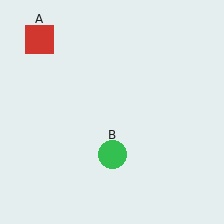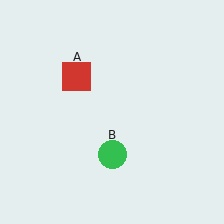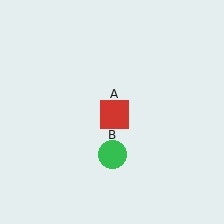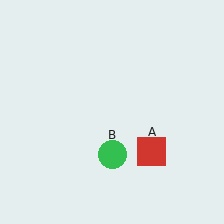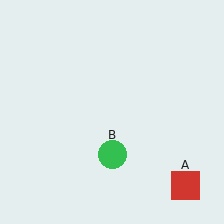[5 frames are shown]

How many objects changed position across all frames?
1 object changed position: red square (object A).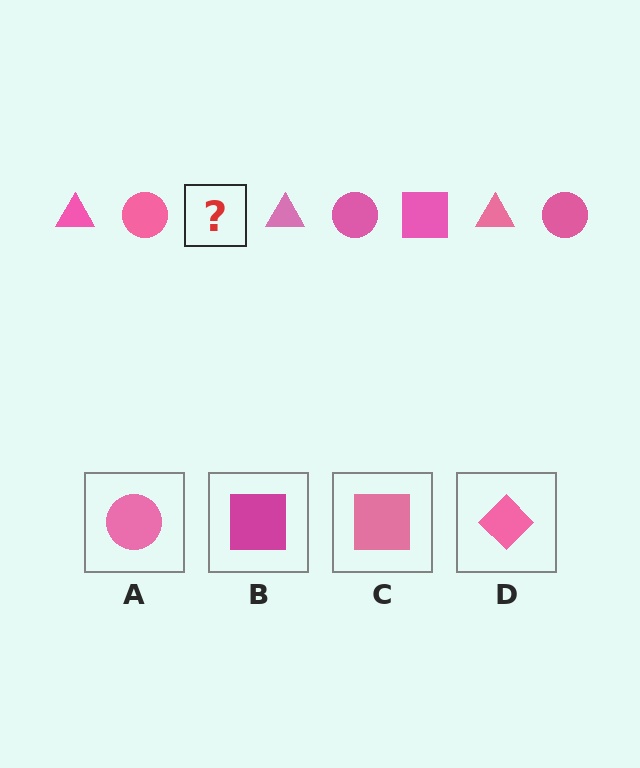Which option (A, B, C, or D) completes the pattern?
C.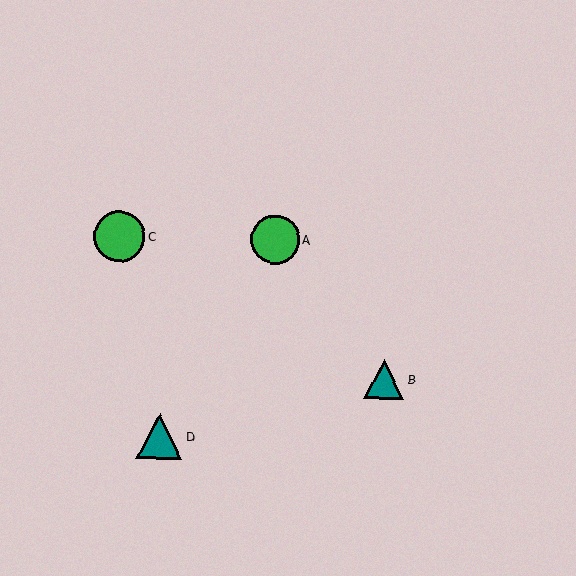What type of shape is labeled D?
Shape D is a teal triangle.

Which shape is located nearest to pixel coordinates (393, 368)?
The teal triangle (labeled B) at (384, 379) is nearest to that location.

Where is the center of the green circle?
The center of the green circle is at (120, 236).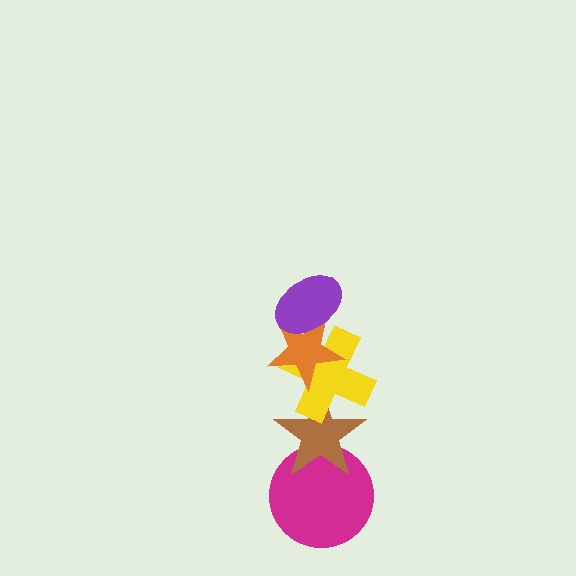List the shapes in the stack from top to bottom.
From top to bottom: the purple ellipse, the orange star, the yellow cross, the brown star, the magenta circle.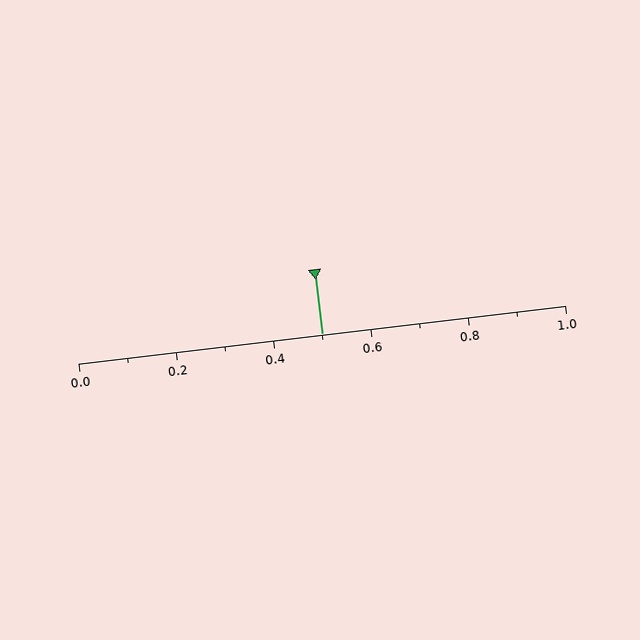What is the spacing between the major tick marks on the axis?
The major ticks are spaced 0.2 apart.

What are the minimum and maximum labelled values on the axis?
The axis runs from 0.0 to 1.0.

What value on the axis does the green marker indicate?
The marker indicates approximately 0.5.